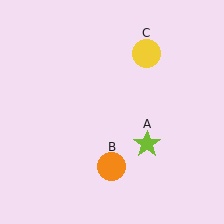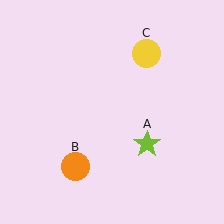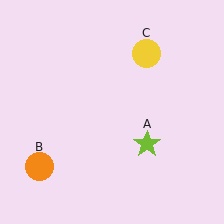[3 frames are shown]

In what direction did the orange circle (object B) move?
The orange circle (object B) moved left.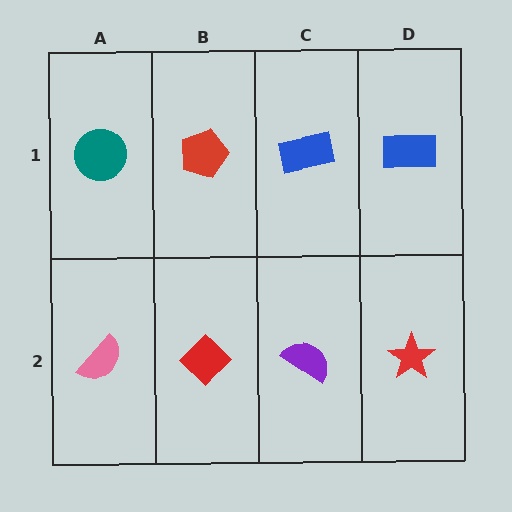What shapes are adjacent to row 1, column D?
A red star (row 2, column D), a blue rectangle (row 1, column C).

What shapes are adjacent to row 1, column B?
A red diamond (row 2, column B), a teal circle (row 1, column A), a blue rectangle (row 1, column C).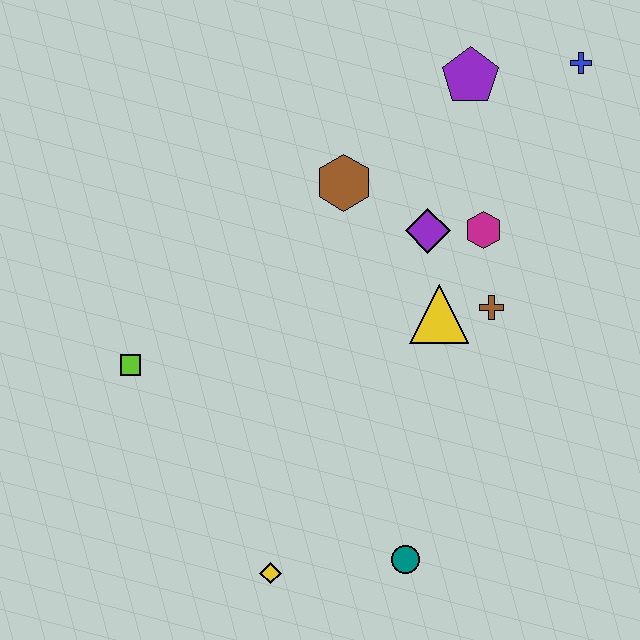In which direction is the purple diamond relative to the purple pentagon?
The purple diamond is below the purple pentagon.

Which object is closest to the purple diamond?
The magenta hexagon is closest to the purple diamond.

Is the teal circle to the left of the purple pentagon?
Yes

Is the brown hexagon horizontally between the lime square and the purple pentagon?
Yes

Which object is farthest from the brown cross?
The lime square is farthest from the brown cross.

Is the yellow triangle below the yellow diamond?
No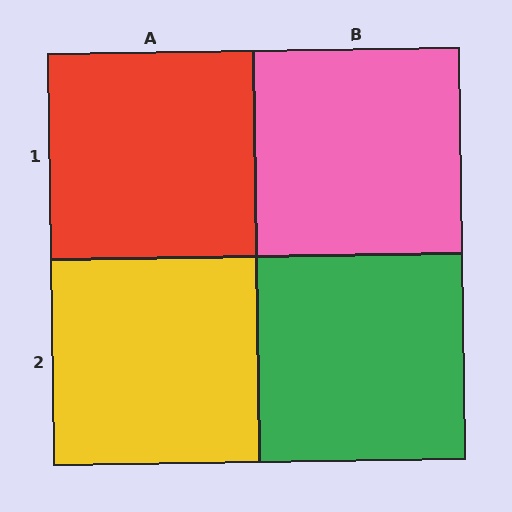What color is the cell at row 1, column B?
Pink.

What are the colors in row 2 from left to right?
Yellow, green.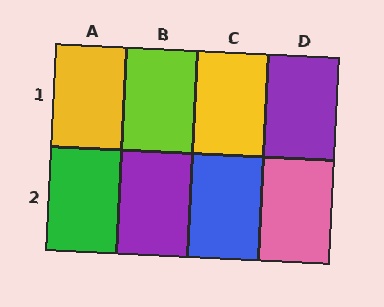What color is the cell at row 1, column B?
Lime.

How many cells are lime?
1 cell is lime.